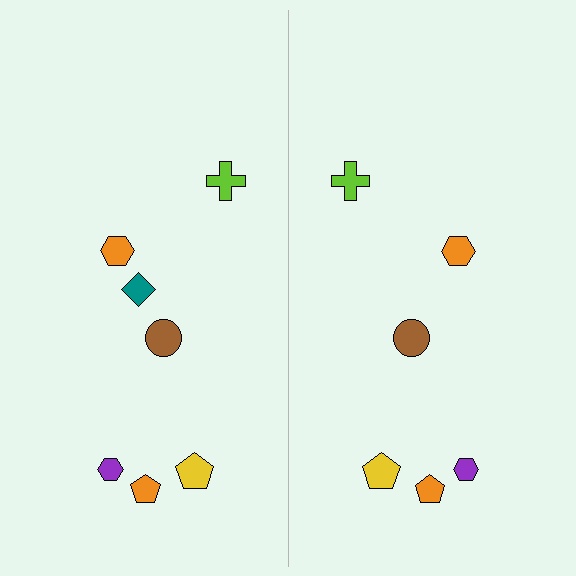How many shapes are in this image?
There are 13 shapes in this image.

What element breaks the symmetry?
A teal diamond is missing from the right side.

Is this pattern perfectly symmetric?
No, the pattern is not perfectly symmetric. A teal diamond is missing from the right side.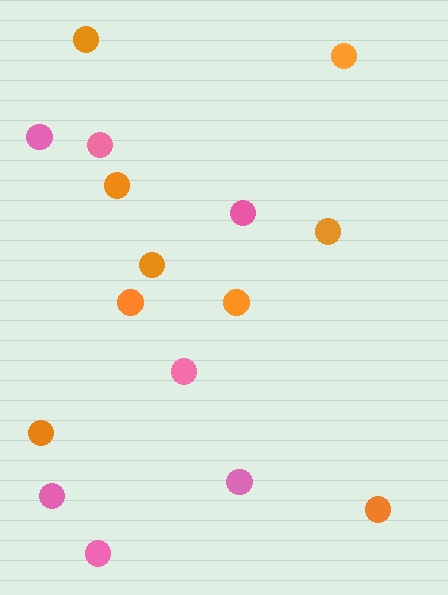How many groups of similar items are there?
There are 2 groups: one group of orange circles (9) and one group of pink circles (7).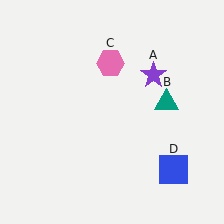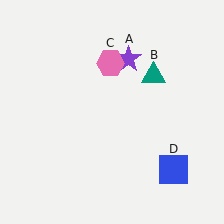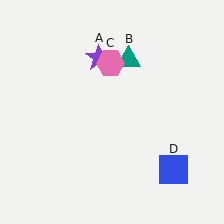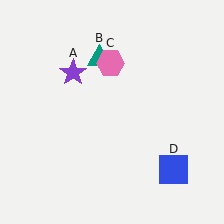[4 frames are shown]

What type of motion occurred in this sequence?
The purple star (object A), teal triangle (object B) rotated counterclockwise around the center of the scene.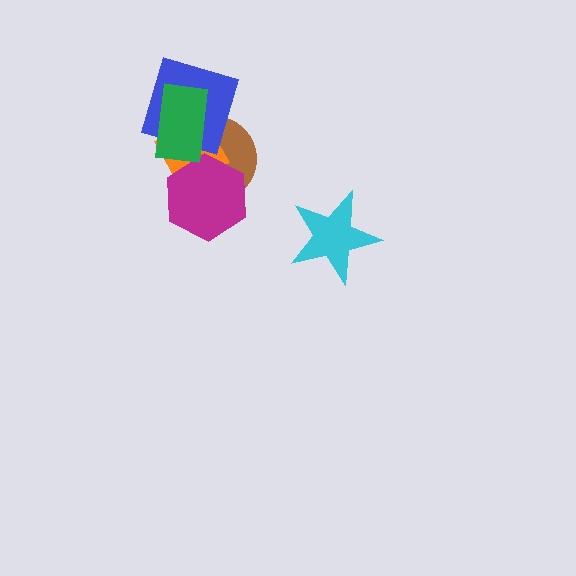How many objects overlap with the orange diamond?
4 objects overlap with the orange diamond.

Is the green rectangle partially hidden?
No, no other shape covers it.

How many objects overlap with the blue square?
3 objects overlap with the blue square.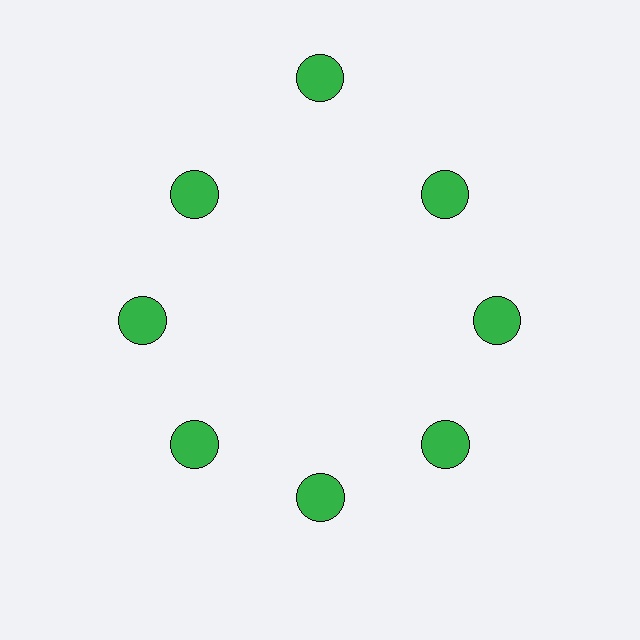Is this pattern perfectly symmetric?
No. The 8 green circles are arranged in a ring, but one element near the 12 o'clock position is pushed outward from the center, breaking the 8-fold rotational symmetry.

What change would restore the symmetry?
The symmetry would be restored by moving it inward, back onto the ring so that all 8 circles sit at equal angles and equal distance from the center.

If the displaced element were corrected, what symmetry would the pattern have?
It would have 8-fold rotational symmetry — the pattern would map onto itself every 45 degrees.